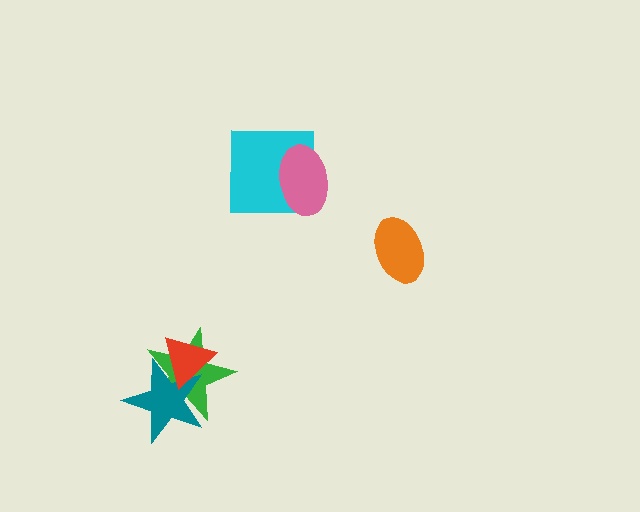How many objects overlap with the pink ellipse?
1 object overlaps with the pink ellipse.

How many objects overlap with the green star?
2 objects overlap with the green star.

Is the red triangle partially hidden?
No, no other shape covers it.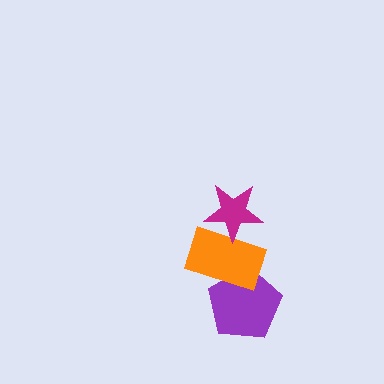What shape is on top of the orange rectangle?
The magenta star is on top of the orange rectangle.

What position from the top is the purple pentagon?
The purple pentagon is 3rd from the top.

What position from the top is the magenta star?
The magenta star is 1st from the top.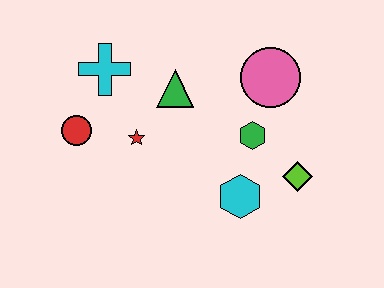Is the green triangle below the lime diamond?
No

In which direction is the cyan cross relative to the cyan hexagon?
The cyan cross is to the left of the cyan hexagon.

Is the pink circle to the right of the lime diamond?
No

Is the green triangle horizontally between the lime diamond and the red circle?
Yes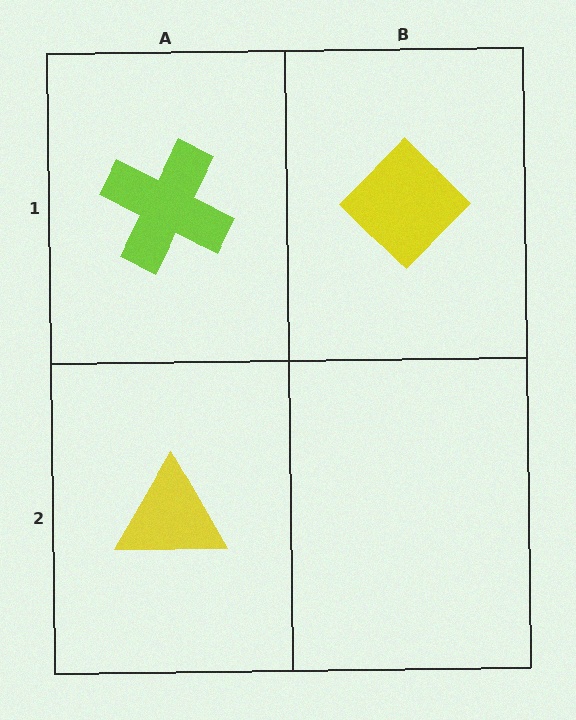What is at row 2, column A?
A yellow triangle.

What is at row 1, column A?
A lime cross.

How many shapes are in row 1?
2 shapes.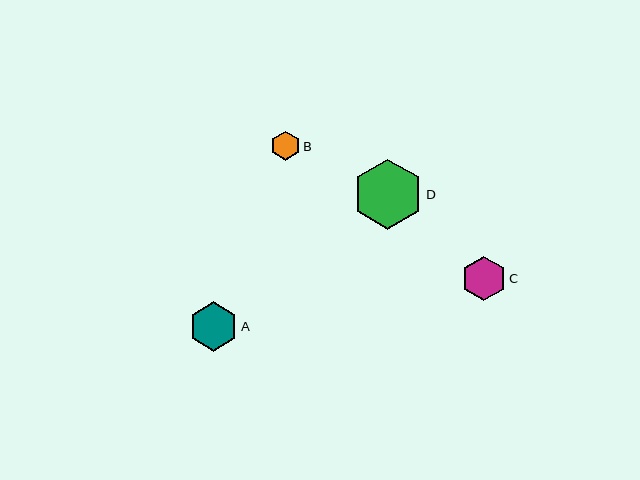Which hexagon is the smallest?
Hexagon B is the smallest with a size of approximately 29 pixels.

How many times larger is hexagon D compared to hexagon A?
Hexagon D is approximately 1.4 times the size of hexagon A.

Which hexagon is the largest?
Hexagon D is the largest with a size of approximately 70 pixels.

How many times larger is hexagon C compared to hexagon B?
Hexagon C is approximately 1.5 times the size of hexagon B.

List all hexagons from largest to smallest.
From largest to smallest: D, A, C, B.